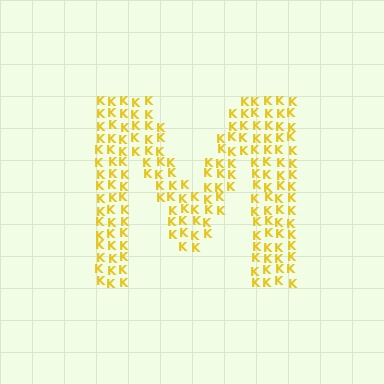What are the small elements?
The small elements are letter K's.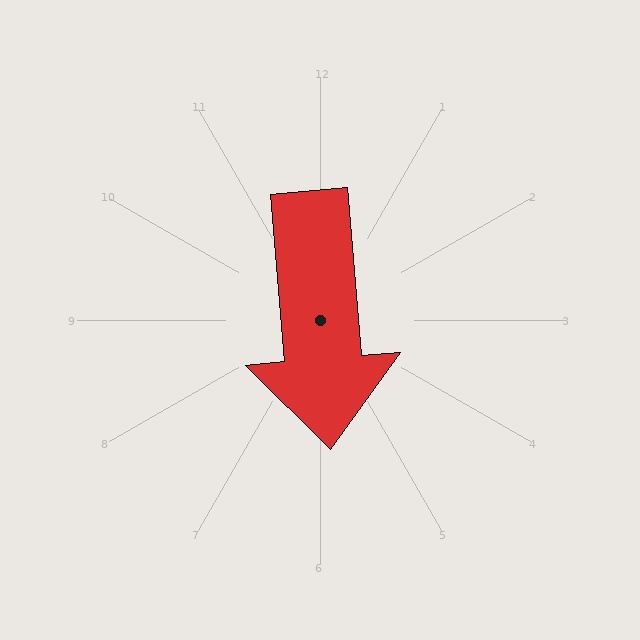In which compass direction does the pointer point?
South.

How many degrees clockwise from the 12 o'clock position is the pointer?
Approximately 175 degrees.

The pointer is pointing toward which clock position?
Roughly 6 o'clock.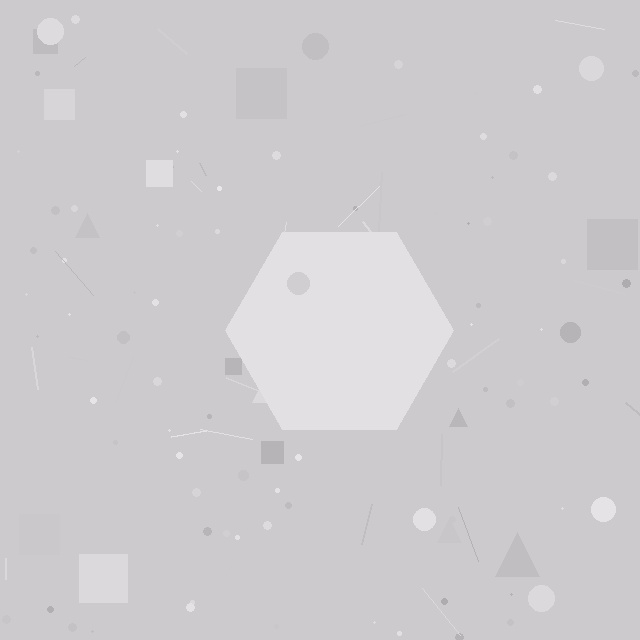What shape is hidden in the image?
A hexagon is hidden in the image.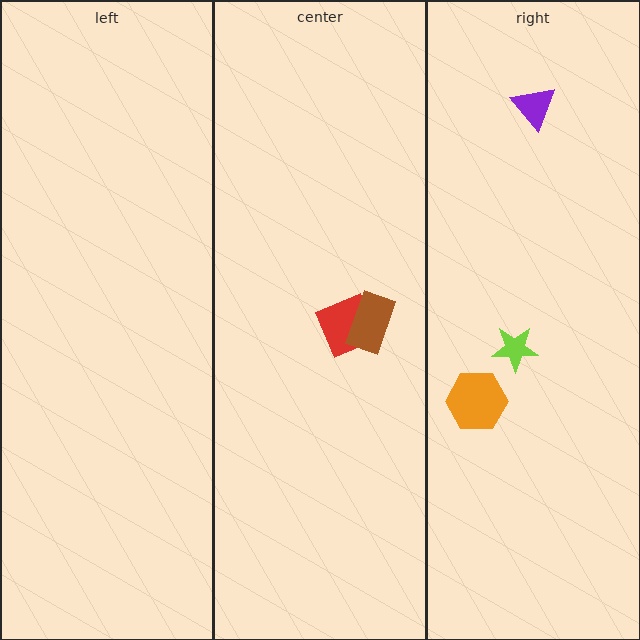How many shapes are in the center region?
2.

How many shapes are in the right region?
3.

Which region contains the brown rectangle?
The center region.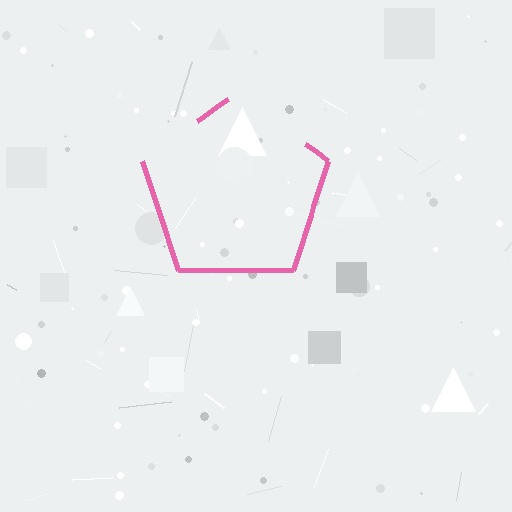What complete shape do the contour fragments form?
The contour fragments form a pentagon.